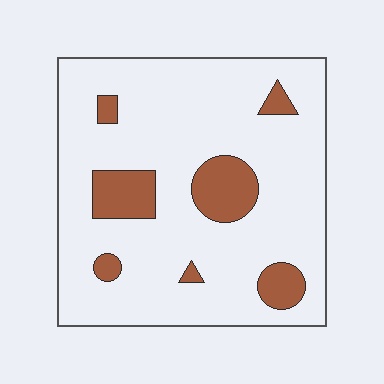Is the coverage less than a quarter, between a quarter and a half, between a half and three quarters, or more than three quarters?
Less than a quarter.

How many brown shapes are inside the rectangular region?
7.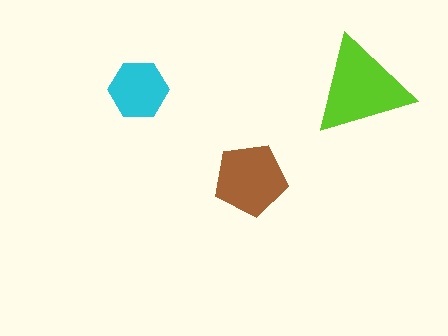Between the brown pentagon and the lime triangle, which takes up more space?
The lime triangle.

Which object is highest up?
The lime triangle is topmost.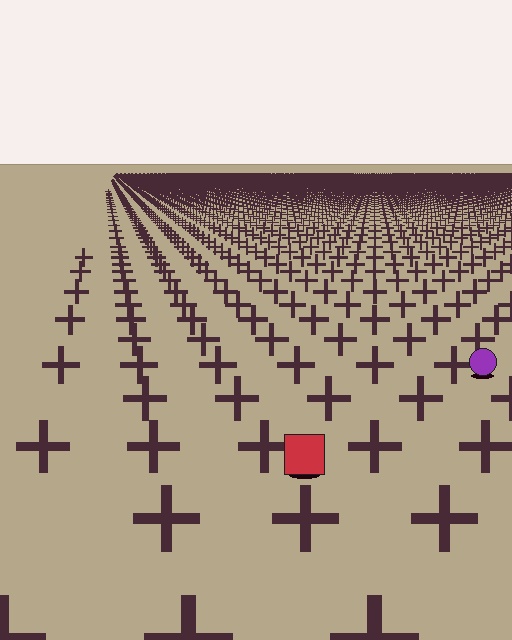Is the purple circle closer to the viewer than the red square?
No. The red square is closer — you can tell from the texture gradient: the ground texture is coarser near it.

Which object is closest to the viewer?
The red square is closest. The texture marks near it are larger and more spread out.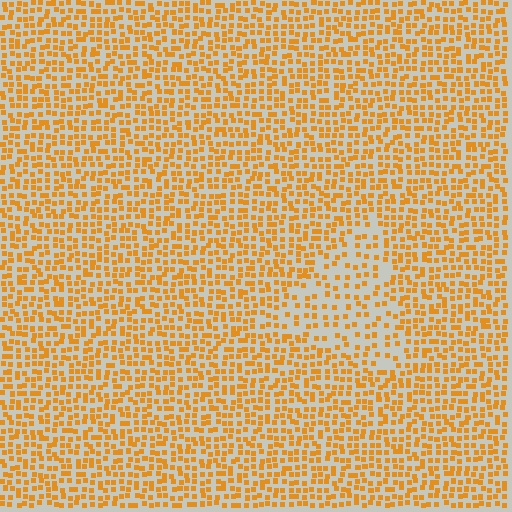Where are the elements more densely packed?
The elements are more densely packed outside the triangle boundary.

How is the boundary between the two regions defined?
The boundary is defined by a change in element density (approximately 1.9x ratio). All elements are the same color, size, and shape.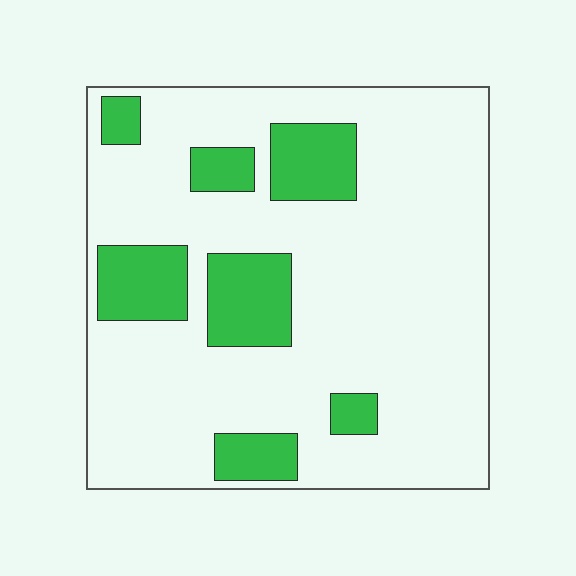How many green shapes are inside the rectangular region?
7.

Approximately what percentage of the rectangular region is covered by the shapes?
Approximately 20%.